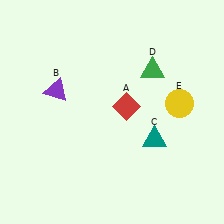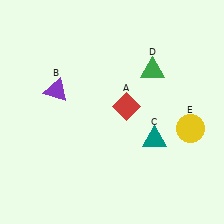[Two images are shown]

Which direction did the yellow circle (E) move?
The yellow circle (E) moved down.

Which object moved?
The yellow circle (E) moved down.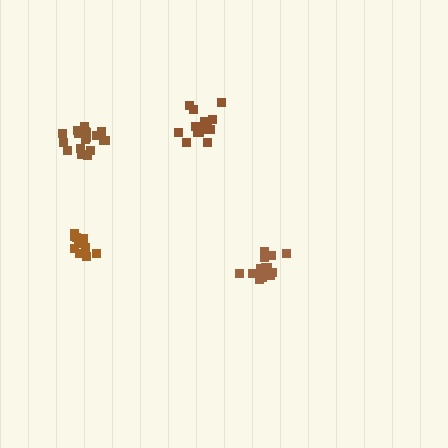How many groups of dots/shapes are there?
There are 4 groups.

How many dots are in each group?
Group 1: 15 dots, Group 2: 19 dots, Group 3: 16 dots, Group 4: 14 dots (64 total).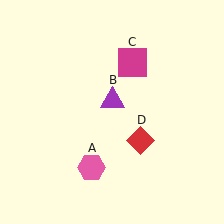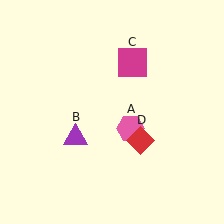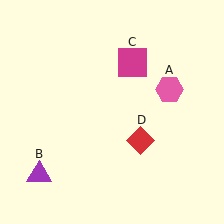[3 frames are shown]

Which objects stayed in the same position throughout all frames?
Magenta square (object C) and red diamond (object D) remained stationary.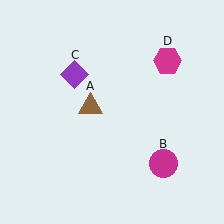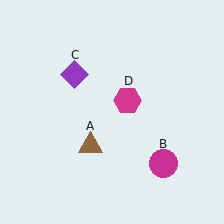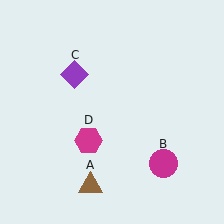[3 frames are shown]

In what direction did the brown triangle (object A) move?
The brown triangle (object A) moved down.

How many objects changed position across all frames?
2 objects changed position: brown triangle (object A), magenta hexagon (object D).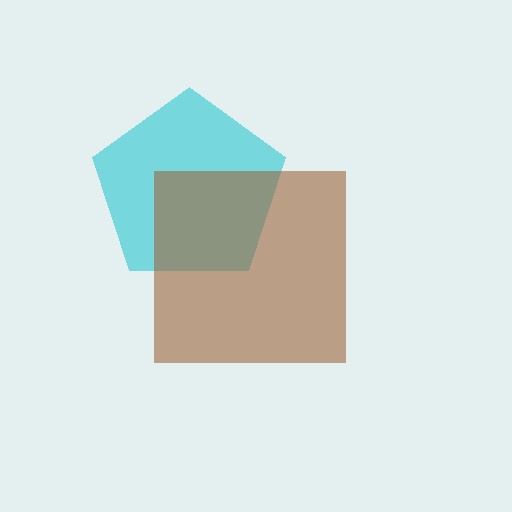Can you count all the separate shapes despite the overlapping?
Yes, there are 2 separate shapes.